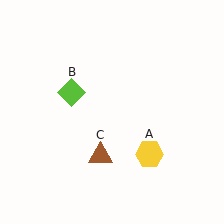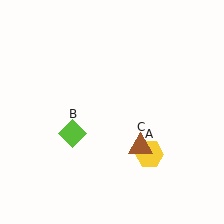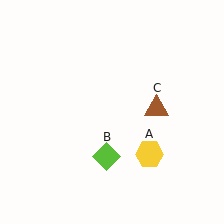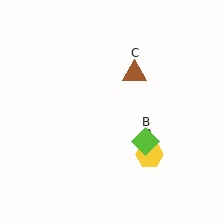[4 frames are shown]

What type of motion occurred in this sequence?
The lime diamond (object B), brown triangle (object C) rotated counterclockwise around the center of the scene.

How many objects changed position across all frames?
2 objects changed position: lime diamond (object B), brown triangle (object C).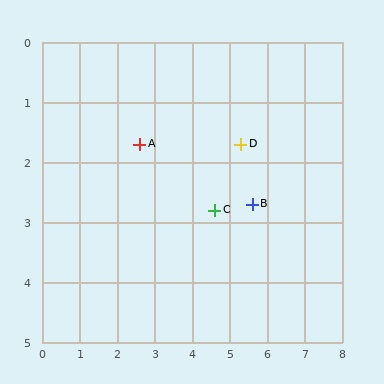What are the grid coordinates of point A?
Point A is at approximately (2.6, 1.7).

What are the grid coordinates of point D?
Point D is at approximately (5.3, 1.7).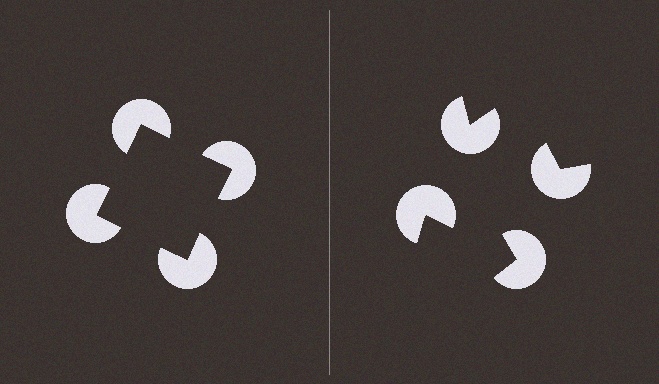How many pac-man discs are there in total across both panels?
8 — 4 on each side.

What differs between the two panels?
The pac-man discs are positioned identically on both sides; only the wedge orientations differ. On the left they align to a square; on the right they are misaligned.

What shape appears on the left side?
An illusory square.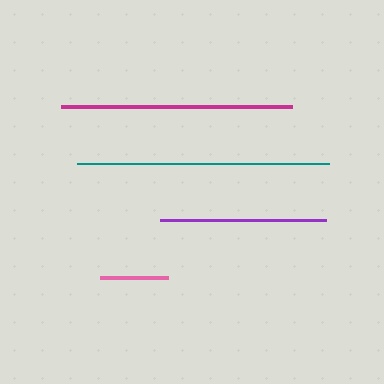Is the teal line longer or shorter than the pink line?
The teal line is longer than the pink line.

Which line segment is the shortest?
The pink line is the shortest at approximately 68 pixels.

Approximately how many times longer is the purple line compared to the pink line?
The purple line is approximately 2.4 times the length of the pink line.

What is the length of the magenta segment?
The magenta segment is approximately 231 pixels long.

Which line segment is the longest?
The teal line is the longest at approximately 252 pixels.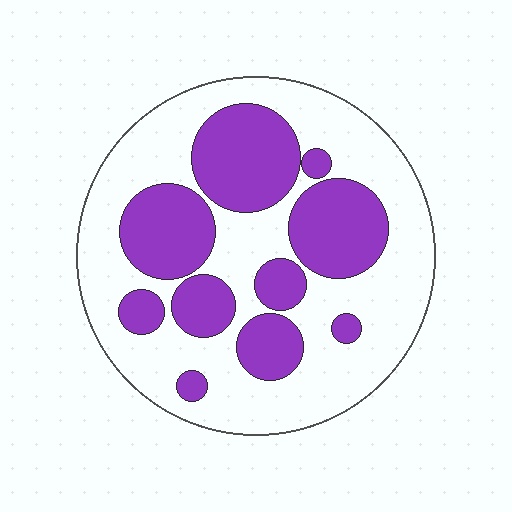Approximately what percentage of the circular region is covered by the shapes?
Approximately 35%.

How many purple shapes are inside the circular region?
10.